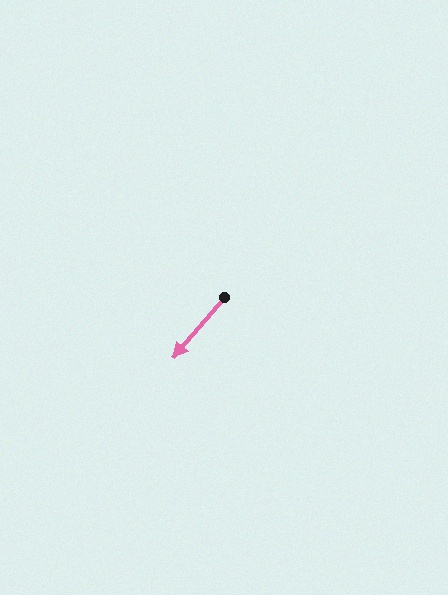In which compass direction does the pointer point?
Southwest.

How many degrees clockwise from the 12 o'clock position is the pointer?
Approximately 221 degrees.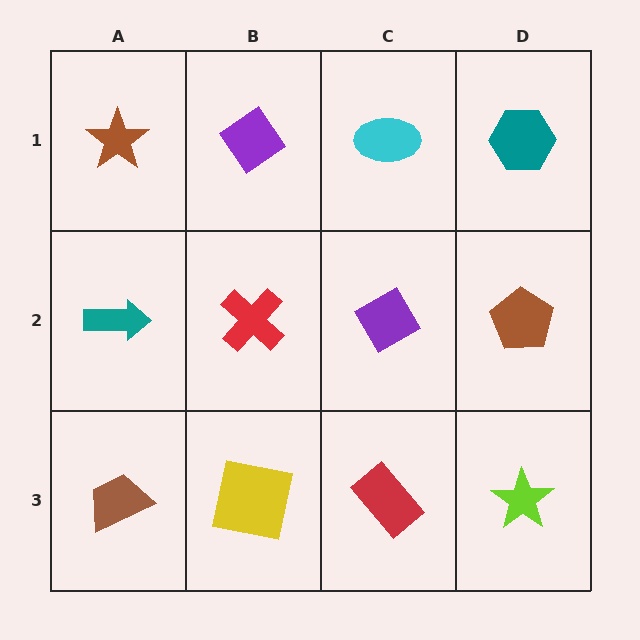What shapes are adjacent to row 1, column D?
A brown pentagon (row 2, column D), a cyan ellipse (row 1, column C).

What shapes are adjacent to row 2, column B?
A purple diamond (row 1, column B), a yellow square (row 3, column B), a teal arrow (row 2, column A), a purple diamond (row 2, column C).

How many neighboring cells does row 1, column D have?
2.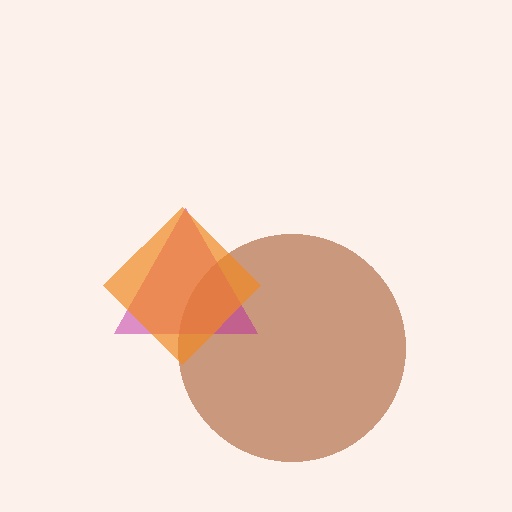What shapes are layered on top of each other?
The layered shapes are: a brown circle, a magenta triangle, an orange diamond.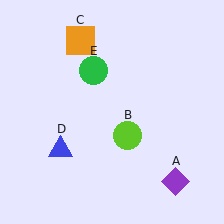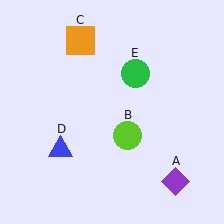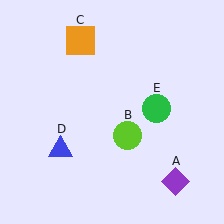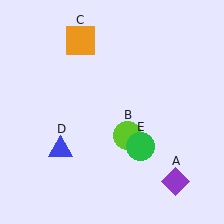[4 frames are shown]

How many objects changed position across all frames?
1 object changed position: green circle (object E).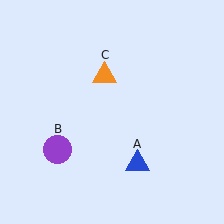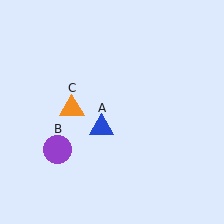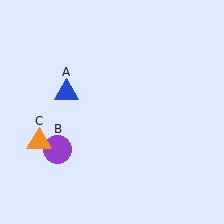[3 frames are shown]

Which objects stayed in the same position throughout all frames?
Purple circle (object B) remained stationary.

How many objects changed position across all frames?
2 objects changed position: blue triangle (object A), orange triangle (object C).